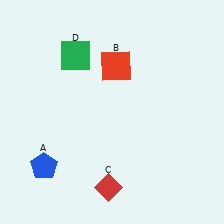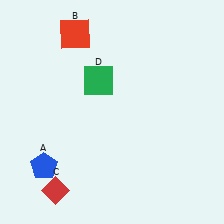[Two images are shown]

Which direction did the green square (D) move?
The green square (D) moved down.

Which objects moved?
The objects that moved are: the red square (B), the red diamond (C), the green square (D).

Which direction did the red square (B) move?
The red square (B) moved left.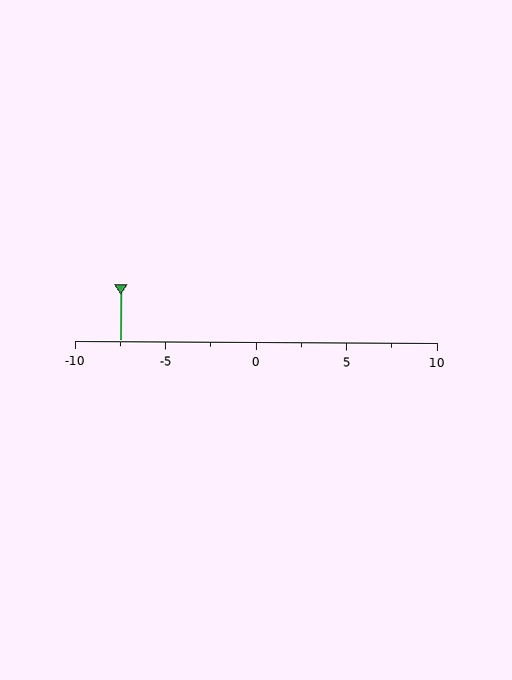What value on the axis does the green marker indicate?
The marker indicates approximately -7.5.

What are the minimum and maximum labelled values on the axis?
The axis runs from -10 to 10.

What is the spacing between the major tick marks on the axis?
The major ticks are spaced 5 apart.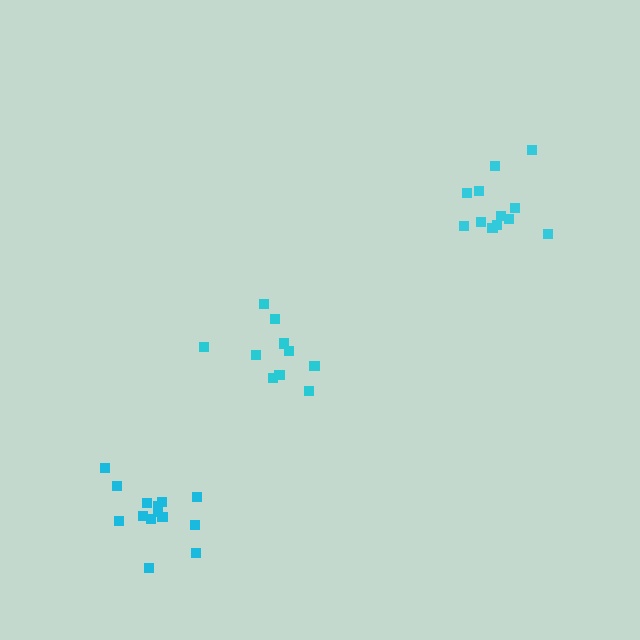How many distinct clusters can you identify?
There are 3 distinct clusters.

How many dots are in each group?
Group 1: 10 dots, Group 2: 12 dots, Group 3: 14 dots (36 total).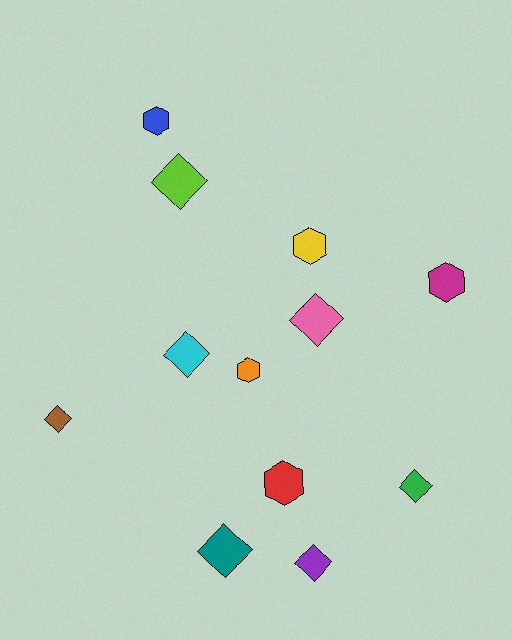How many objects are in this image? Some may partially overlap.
There are 12 objects.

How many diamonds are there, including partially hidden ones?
There are 7 diamonds.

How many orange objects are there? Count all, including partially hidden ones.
There is 1 orange object.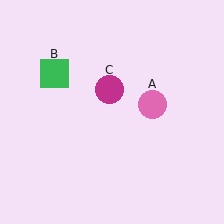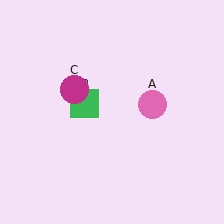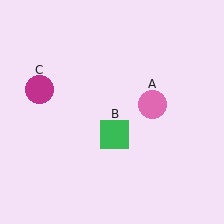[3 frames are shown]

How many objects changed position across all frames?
2 objects changed position: green square (object B), magenta circle (object C).